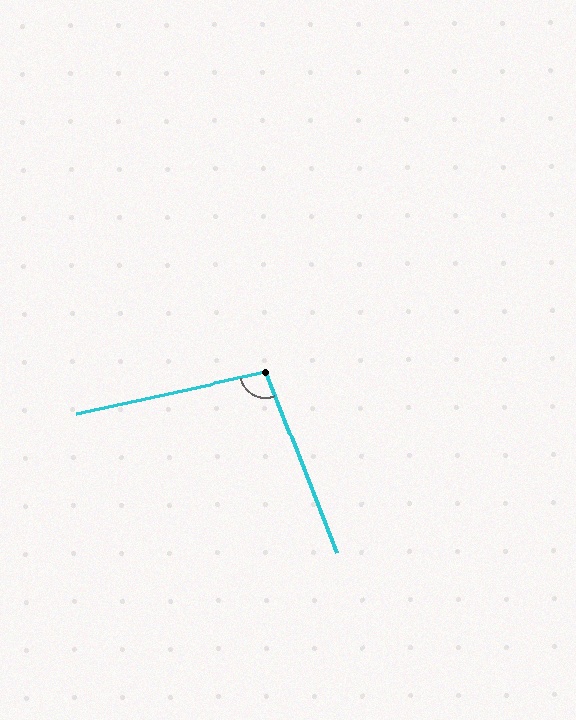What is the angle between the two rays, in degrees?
Approximately 99 degrees.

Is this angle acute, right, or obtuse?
It is obtuse.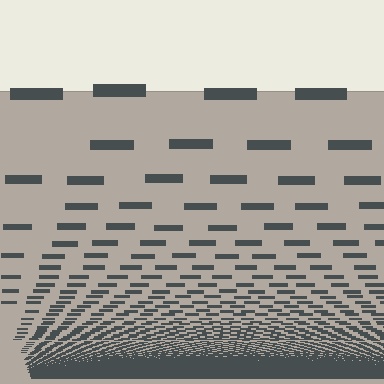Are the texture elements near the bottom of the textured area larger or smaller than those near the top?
Smaller. The gradient is inverted — elements near the bottom are smaller and denser.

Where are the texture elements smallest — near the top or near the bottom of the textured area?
Near the bottom.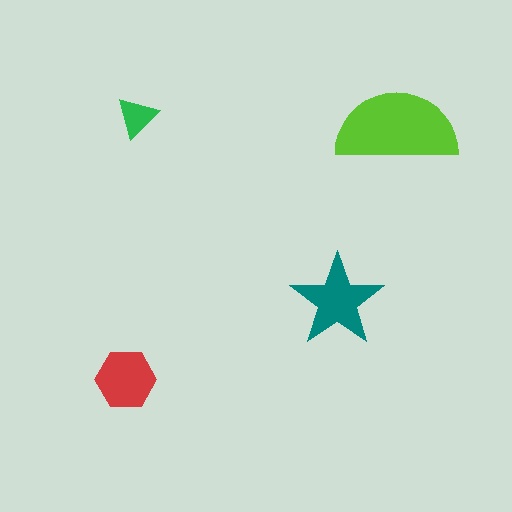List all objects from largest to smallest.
The lime semicircle, the teal star, the red hexagon, the green triangle.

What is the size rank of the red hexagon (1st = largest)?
3rd.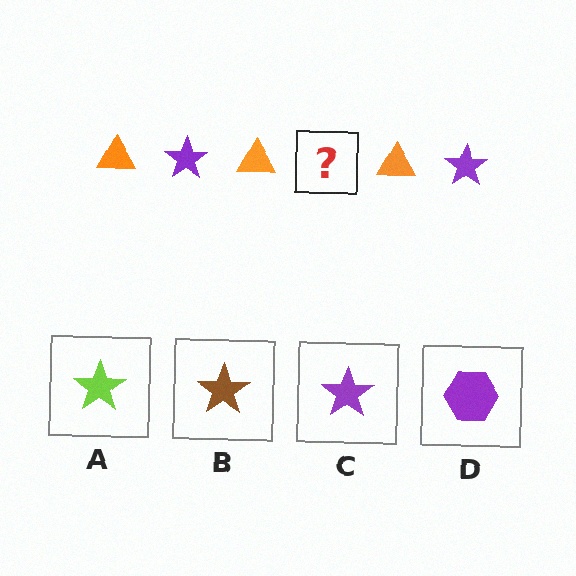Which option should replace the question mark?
Option C.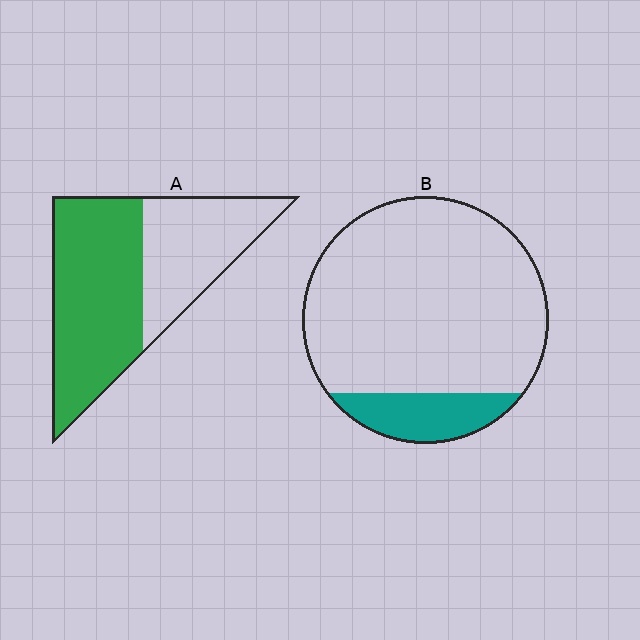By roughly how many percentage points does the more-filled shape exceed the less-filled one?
By roughly 45 percentage points (A over B).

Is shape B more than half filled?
No.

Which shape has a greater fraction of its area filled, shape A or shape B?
Shape A.